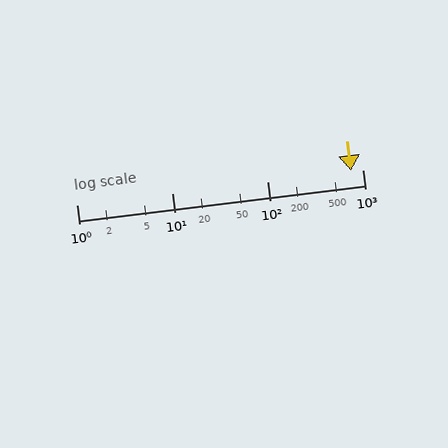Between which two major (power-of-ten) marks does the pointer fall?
The pointer is between 100 and 1000.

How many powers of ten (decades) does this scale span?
The scale spans 3 decades, from 1 to 1000.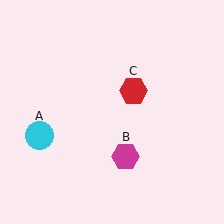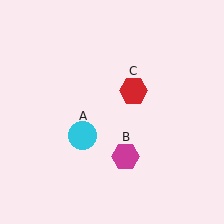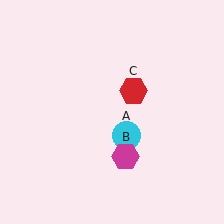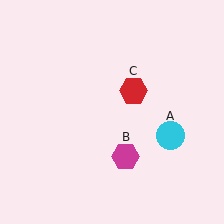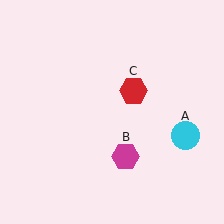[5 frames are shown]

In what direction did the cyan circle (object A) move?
The cyan circle (object A) moved right.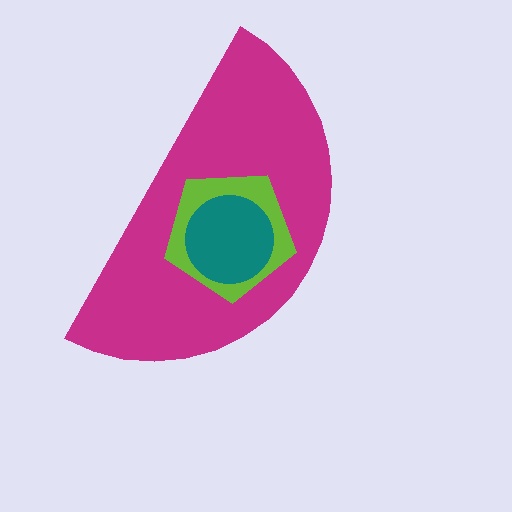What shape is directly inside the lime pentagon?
The teal circle.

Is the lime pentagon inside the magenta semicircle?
Yes.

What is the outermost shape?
The magenta semicircle.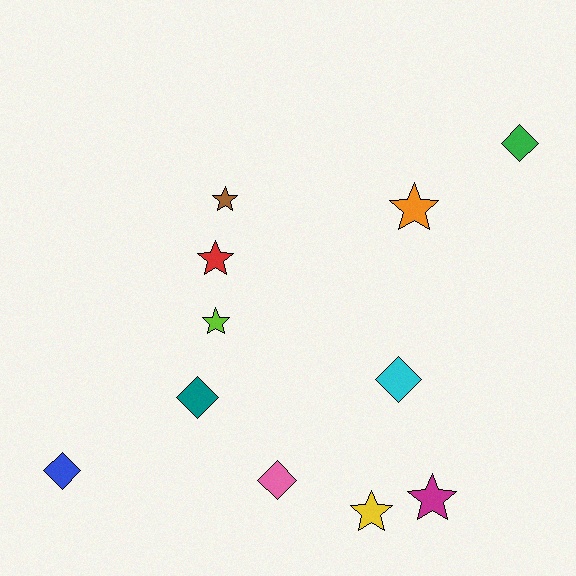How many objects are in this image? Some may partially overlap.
There are 11 objects.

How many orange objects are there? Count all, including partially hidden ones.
There is 1 orange object.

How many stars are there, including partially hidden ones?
There are 6 stars.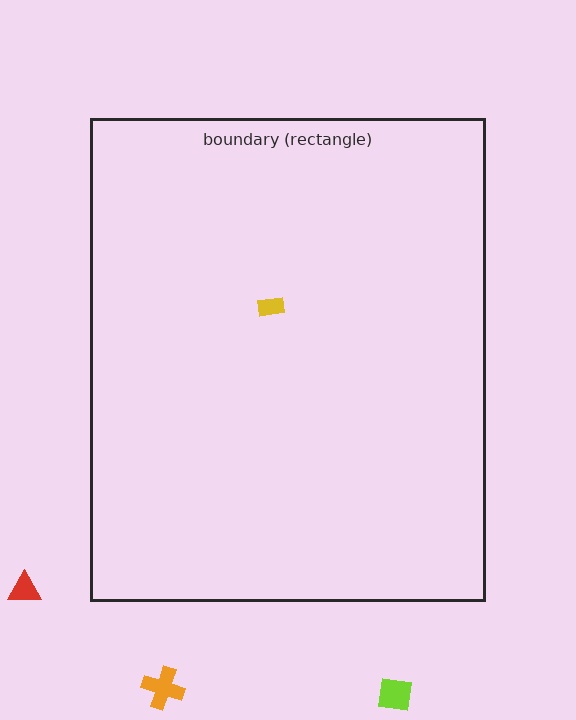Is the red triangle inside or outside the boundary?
Outside.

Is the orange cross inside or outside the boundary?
Outside.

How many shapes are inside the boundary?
1 inside, 3 outside.